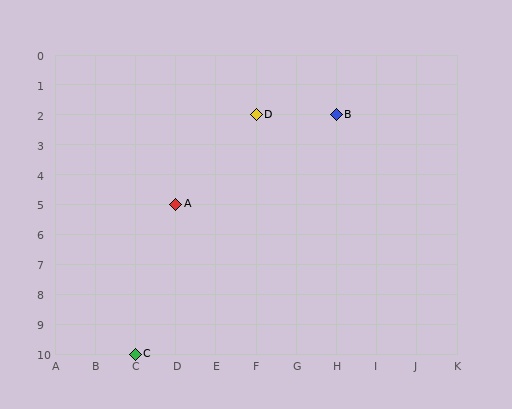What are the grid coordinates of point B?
Point B is at grid coordinates (H, 2).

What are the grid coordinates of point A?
Point A is at grid coordinates (D, 5).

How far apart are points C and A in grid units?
Points C and A are 1 column and 5 rows apart (about 5.1 grid units diagonally).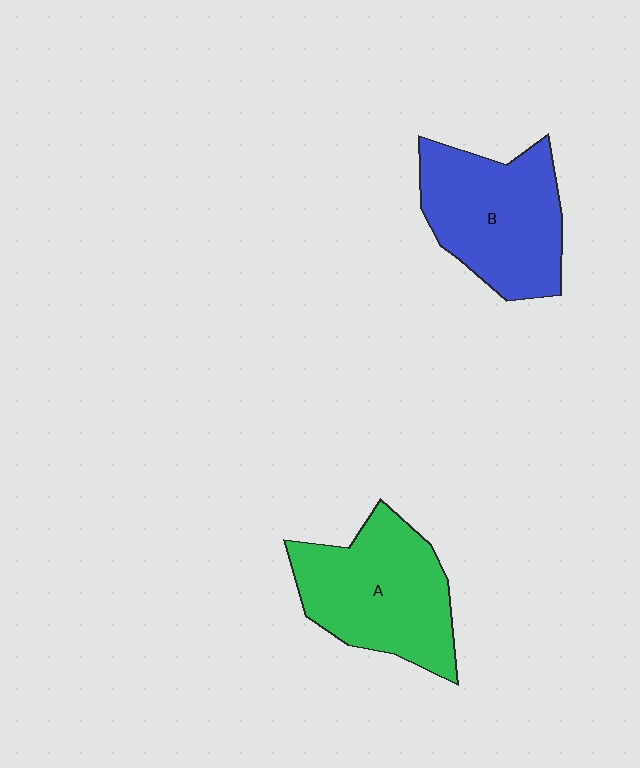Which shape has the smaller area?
Shape B (blue).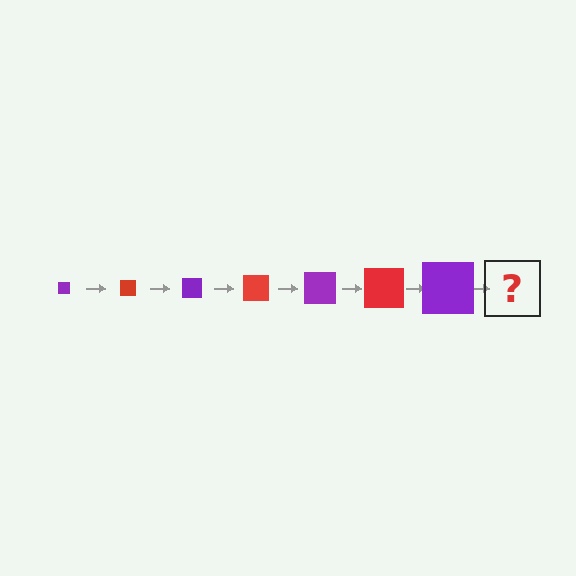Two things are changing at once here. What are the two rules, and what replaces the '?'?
The two rules are that the square grows larger each step and the color cycles through purple and red. The '?' should be a red square, larger than the previous one.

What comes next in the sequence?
The next element should be a red square, larger than the previous one.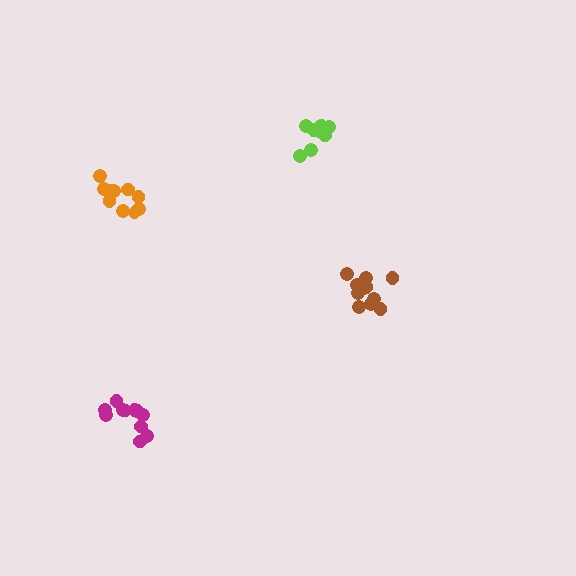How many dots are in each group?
Group 1: 11 dots, Group 2: 9 dots, Group 3: 11 dots, Group 4: 11 dots (42 total).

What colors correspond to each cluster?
The clusters are colored: brown, lime, orange, magenta.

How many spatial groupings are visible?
There are 4 spatial groupings.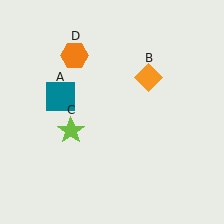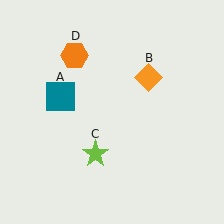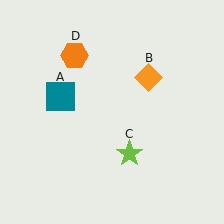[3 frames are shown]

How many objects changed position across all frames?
1 object changed position: lime star (object C).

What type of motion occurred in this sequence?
The lime star (object C) rotated counterclockwise around the center of the scene.